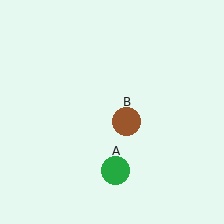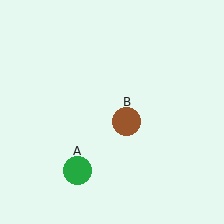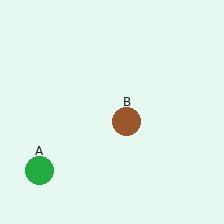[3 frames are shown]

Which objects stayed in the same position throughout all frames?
Brown circle (object B) remained stationary.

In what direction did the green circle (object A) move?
The green circle (object A) moved left.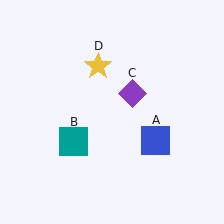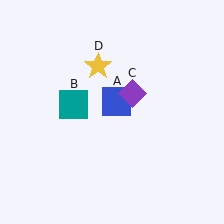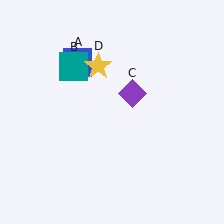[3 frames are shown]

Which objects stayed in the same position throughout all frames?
Purple diamond (object C) and yellow star (object D) remained stationary.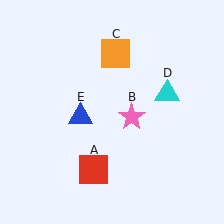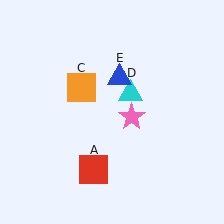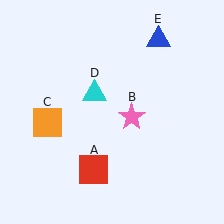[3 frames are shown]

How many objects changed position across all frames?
3 objects changed position: orange square (object C), cyan triangle (object D), blue triangle (object E).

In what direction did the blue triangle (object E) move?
The blue triangle (object E) moved up and to the right.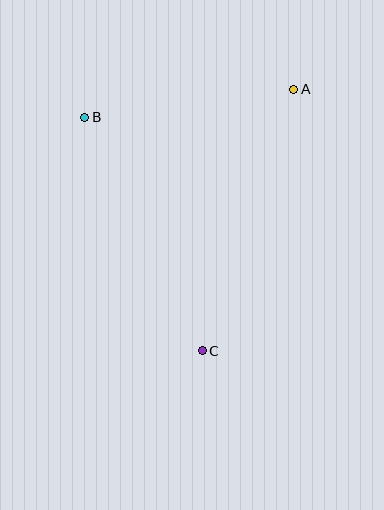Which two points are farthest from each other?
Points A and C are farthest from each other.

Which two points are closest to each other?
Points A and B are closest to each other.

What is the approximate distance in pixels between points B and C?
The distance between B and C is approximately 262 pixels.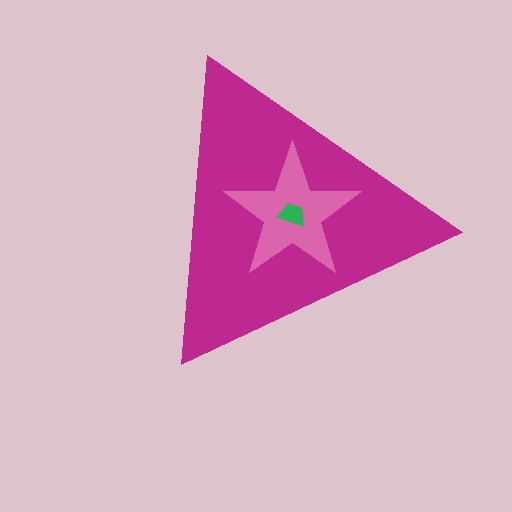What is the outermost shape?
The magenta triangle.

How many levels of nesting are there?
3.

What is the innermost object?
The green trapezoid.